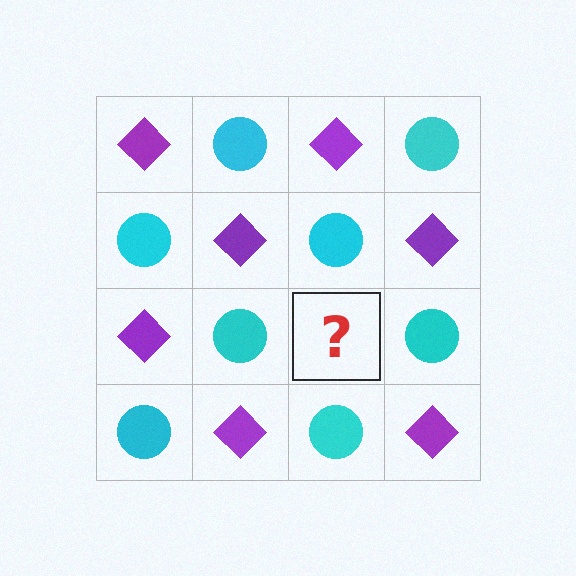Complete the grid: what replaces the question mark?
The question mark should be replaced with a purple diamond.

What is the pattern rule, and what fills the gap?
The rule is that it alternates purple diamond and cyan circle in a checkerboard pattern. The gap should be filled with a purple diamond.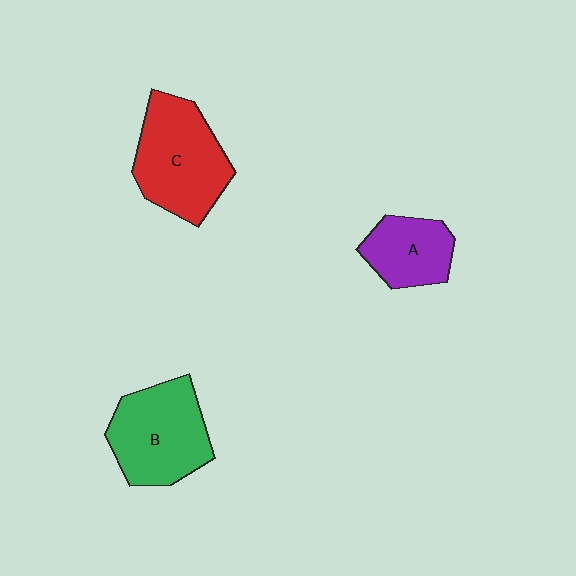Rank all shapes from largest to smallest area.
From largest to smallest: C (red), B (green), A (purple).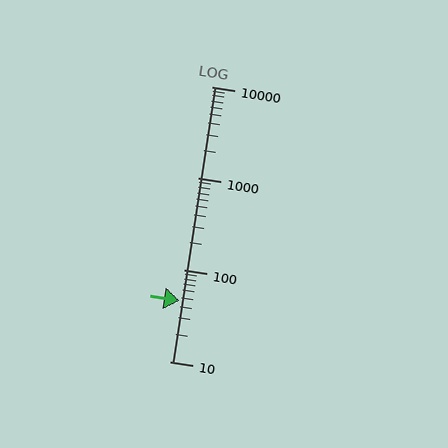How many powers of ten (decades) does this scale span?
The scale spans 3 decades, from 10 to 10000.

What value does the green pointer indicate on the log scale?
The pointer indicates approximately 46.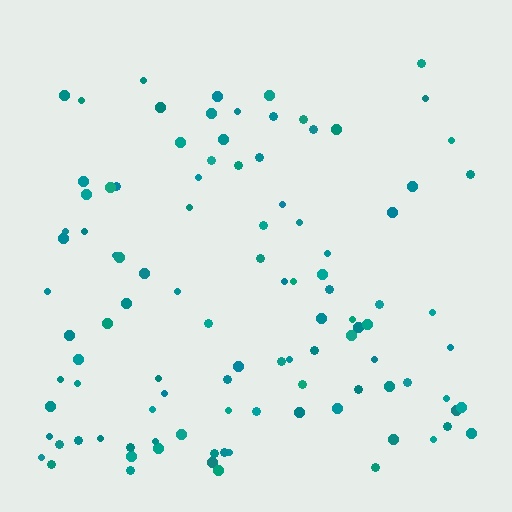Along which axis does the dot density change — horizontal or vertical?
Vertical.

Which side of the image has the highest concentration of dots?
The bottom.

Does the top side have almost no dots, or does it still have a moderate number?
Still a moderate number, just noticeably fewer than the bottom.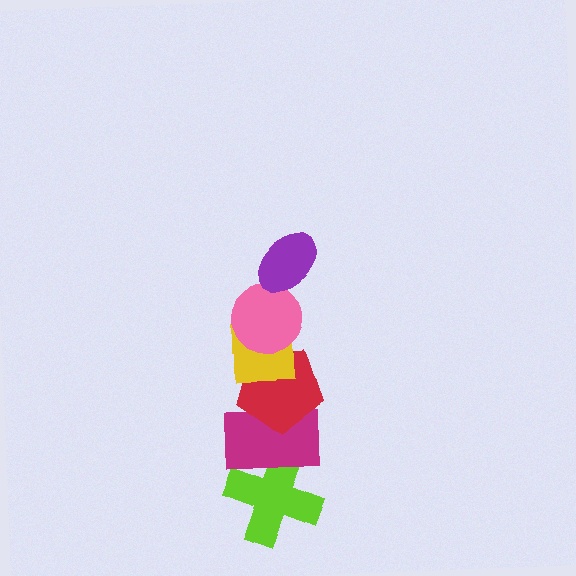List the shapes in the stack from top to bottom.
From top to bottom: the purple ellipse, the pink circle, the yellow square, the red pentagon, the magenta rectangle, the lime cross.